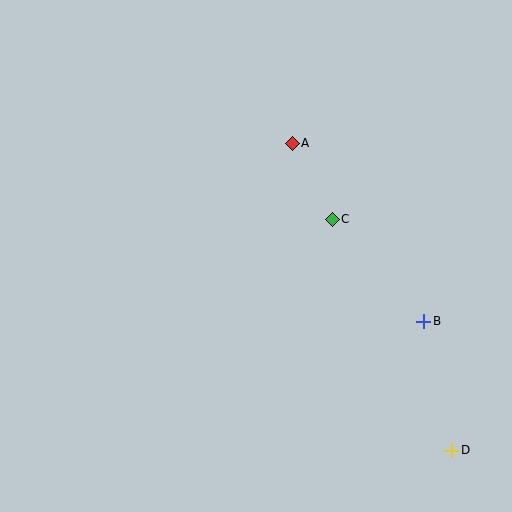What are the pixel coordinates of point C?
Point C is at (332, 219).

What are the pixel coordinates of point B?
Point B is at (424, 321).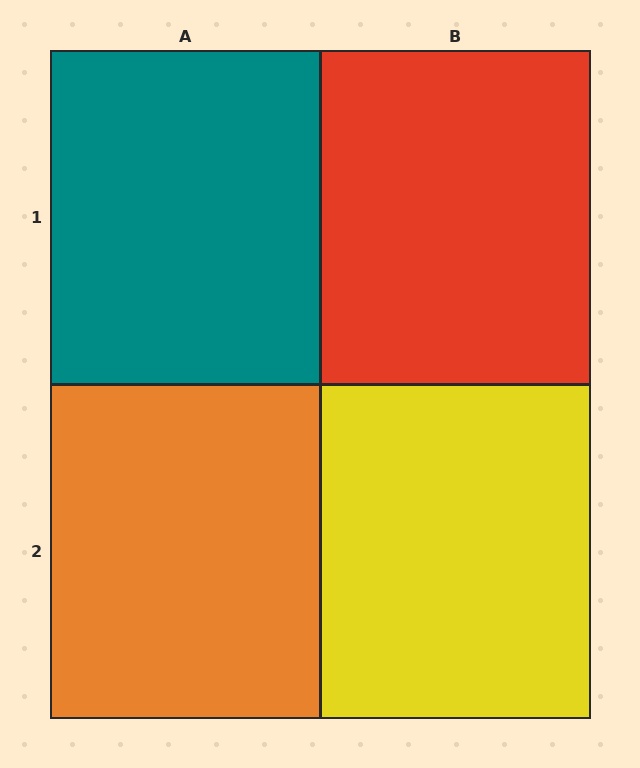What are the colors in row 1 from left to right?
Teal, red.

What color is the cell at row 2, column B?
Yellow.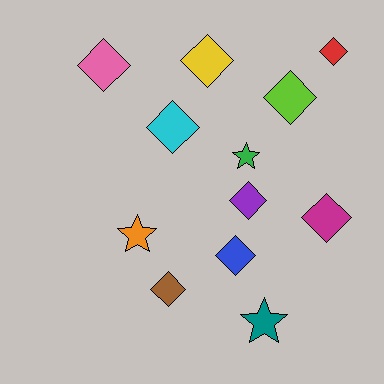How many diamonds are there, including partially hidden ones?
There are 9 diamonds.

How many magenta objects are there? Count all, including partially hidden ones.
There is 1 magenta object.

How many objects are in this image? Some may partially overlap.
There are 12 objects.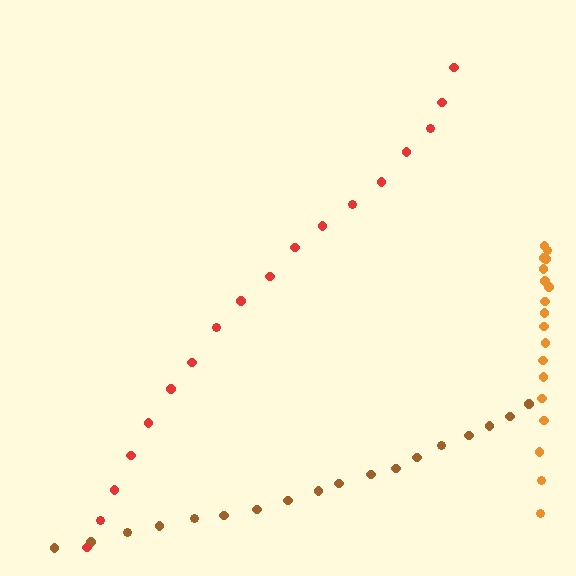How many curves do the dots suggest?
There are 3 distinct paths.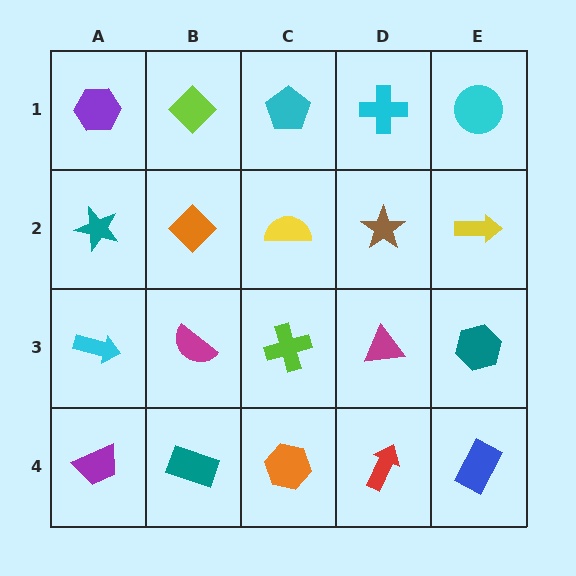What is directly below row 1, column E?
A yellow arrow.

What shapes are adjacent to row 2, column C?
A cyan pentagon (row 1, column C), a lime cross (row 3, column C), an orange diamond (row 2, column B), a brown star (row 2, column D).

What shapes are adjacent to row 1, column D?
A brown star (row 2, column D), a cyan pentagon (row 1, column C), a cyan circle (row 1, column E).